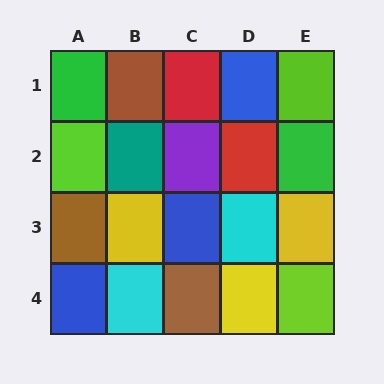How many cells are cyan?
2 cells are cyan.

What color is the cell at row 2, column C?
Purple.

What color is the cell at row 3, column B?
Yellow.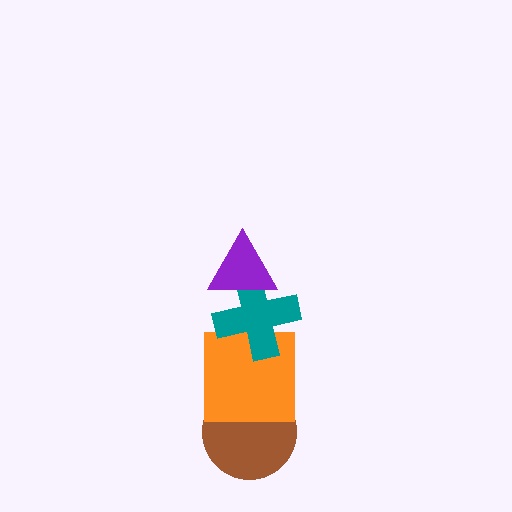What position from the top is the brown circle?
The brown circle is 4th from the top.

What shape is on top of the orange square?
The teal cross is on top of the orange square.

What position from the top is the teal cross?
The teal cross is 2nd from the top.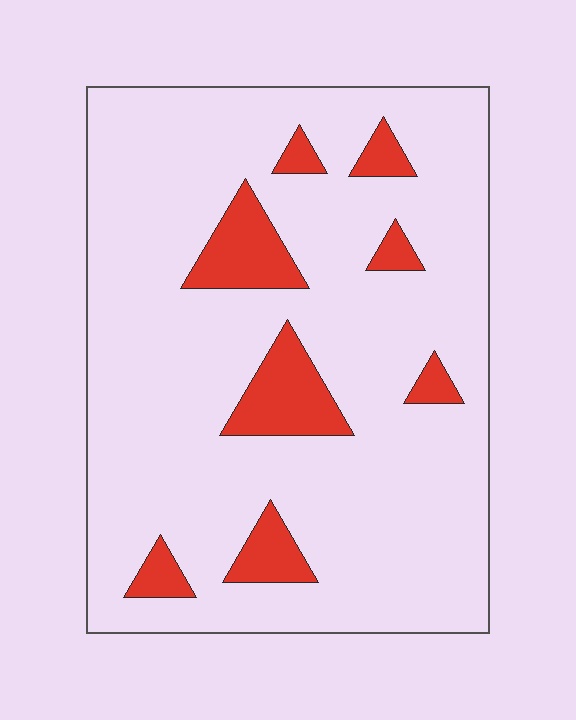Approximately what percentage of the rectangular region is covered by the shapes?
Approximately 15%.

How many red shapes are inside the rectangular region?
8.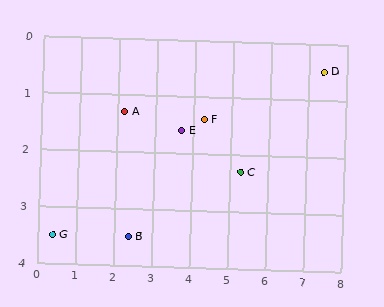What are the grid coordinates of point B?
Point B is at approximately (2.4, 3.5).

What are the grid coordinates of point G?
Point G is at approximately (0.4, 3.5).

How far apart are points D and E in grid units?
Points D and E are about 3.9 grid units apart.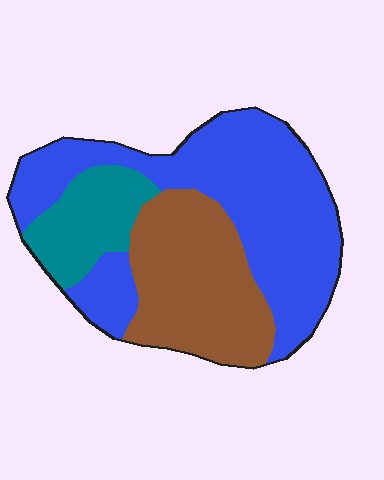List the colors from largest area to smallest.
From largest to smallest: blue, brown, teal.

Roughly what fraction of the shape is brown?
Brown takes up between a sixth and a third of the shape.